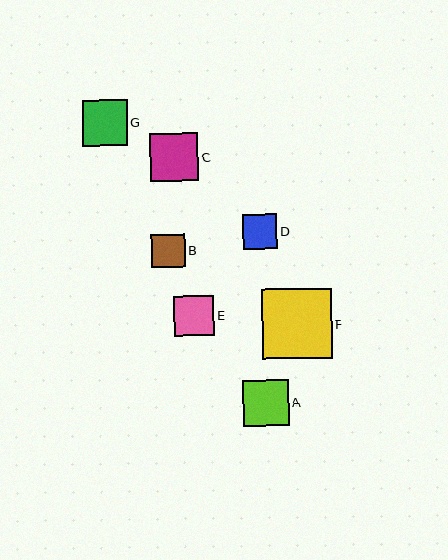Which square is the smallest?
Square B is the smallest with a size of approximately 33 pixels.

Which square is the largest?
Square F is the largest with a size of approximately 69 pixels.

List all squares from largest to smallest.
From largest to smallest: F, C, A, G, E, D, B.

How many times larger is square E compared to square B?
Square E is approximately 1.2 times the size of square B.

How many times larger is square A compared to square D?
Square A is approximately 1.3 times the size of square D.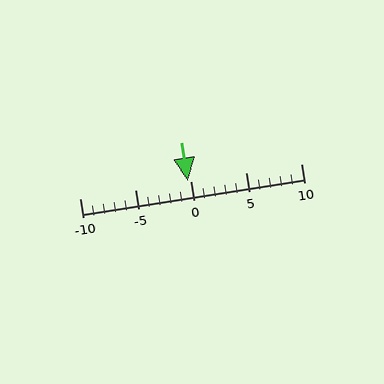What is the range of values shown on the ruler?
The ruler shows values from -10 to 10.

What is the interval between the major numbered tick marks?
The major tick marks are spaced 5 units apart.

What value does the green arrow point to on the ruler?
The green arrow points to approximately 0.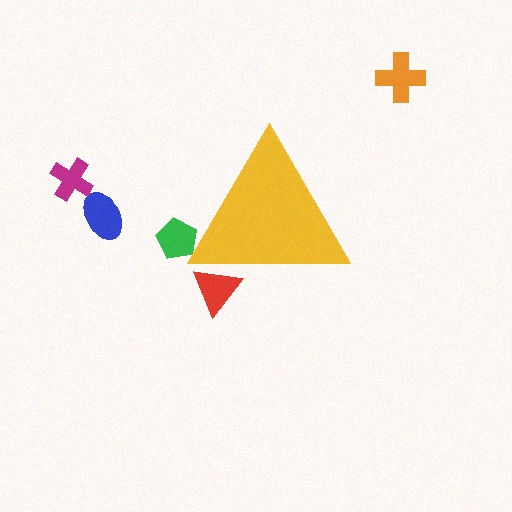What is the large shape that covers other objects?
A yellow triangle.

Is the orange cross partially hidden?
No, the orange cross is fully visible.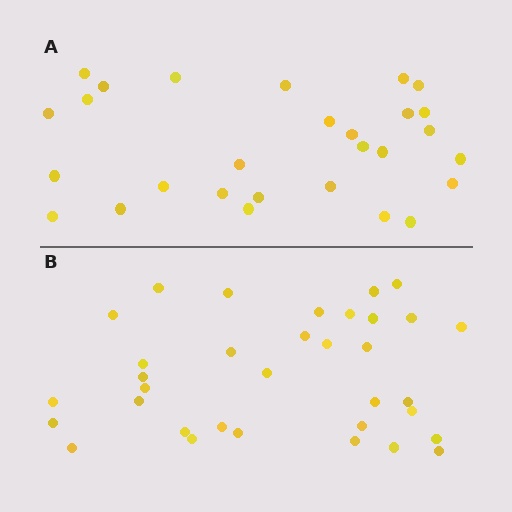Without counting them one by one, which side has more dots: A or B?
Region B (the bottom region) has more dots.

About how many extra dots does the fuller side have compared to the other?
Region B has about 6 more dots than region A.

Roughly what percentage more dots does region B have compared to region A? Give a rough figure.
About 20% more.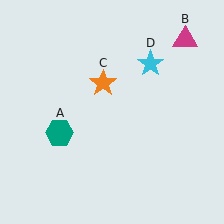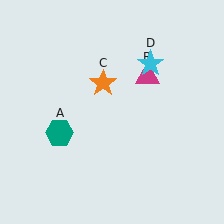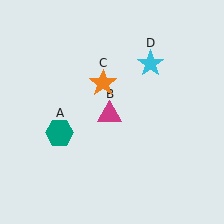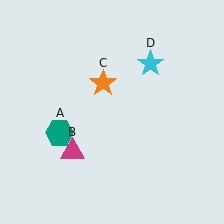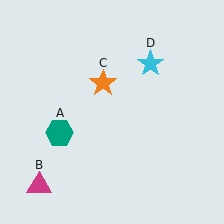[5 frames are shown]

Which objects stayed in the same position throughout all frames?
Teal hexagon (object A) and orange star (object C) and cyan star (object D) remained stationary.